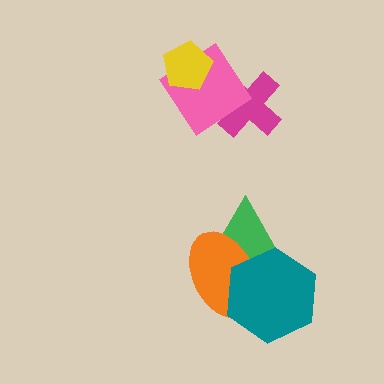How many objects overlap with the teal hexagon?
2 objects overlap with the teal hexagon.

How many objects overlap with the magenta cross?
1 object overlaps with the magenta cross.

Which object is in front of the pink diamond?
The yellow pentagon is in front of the pink diamond.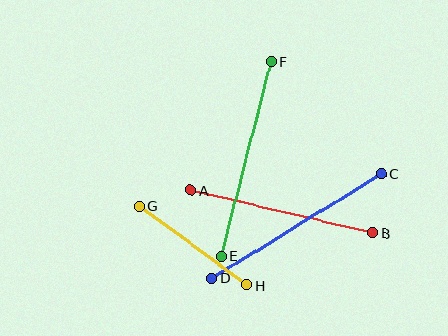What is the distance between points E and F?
The distance is approximately 201 pixels.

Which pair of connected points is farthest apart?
Points E and F are farthest apart.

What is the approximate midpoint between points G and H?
The midpoint is at approximately (193, 246) pixels.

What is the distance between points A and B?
The distance is approximately 187 pixels.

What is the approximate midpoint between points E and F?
The midpoint is at approximately (246, 159) pixels.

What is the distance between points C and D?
The distance is approximately 199 pixels.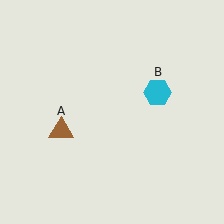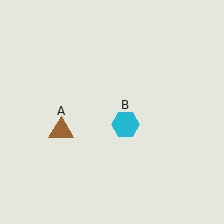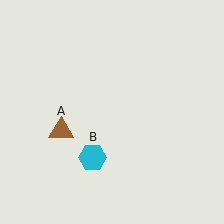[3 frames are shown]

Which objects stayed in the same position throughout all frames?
Brown triangle (object A) remained stationary.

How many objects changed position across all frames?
1 object changed position: cyan hexagon (object B).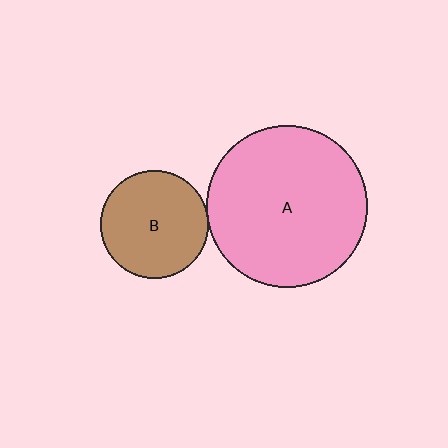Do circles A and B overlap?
Yes.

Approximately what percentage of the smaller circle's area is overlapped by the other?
Approximately 5%.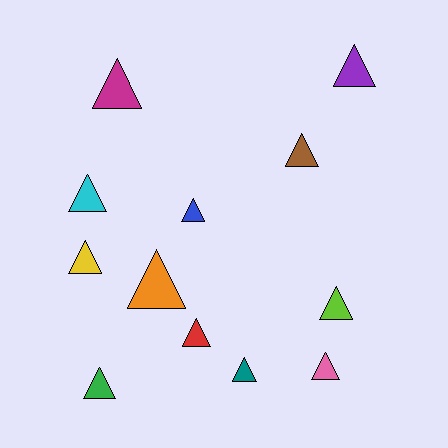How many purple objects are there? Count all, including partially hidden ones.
There is 1 purple object.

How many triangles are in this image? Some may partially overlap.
There are 12 triangles.